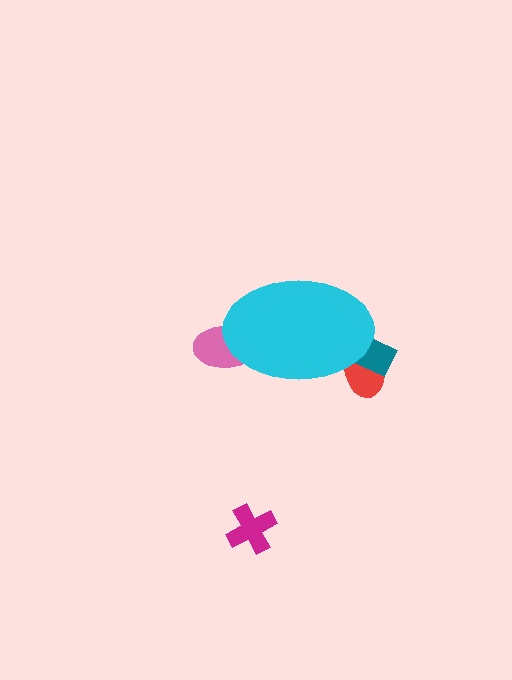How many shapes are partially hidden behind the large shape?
3 shapes are partially hidden.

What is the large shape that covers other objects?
A cyan ellipse.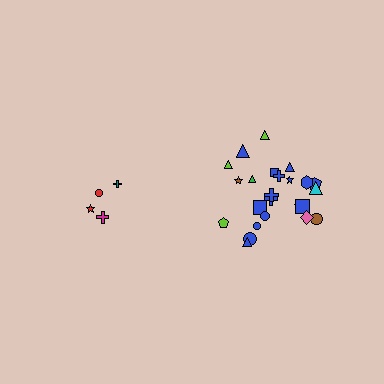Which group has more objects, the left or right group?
The right group.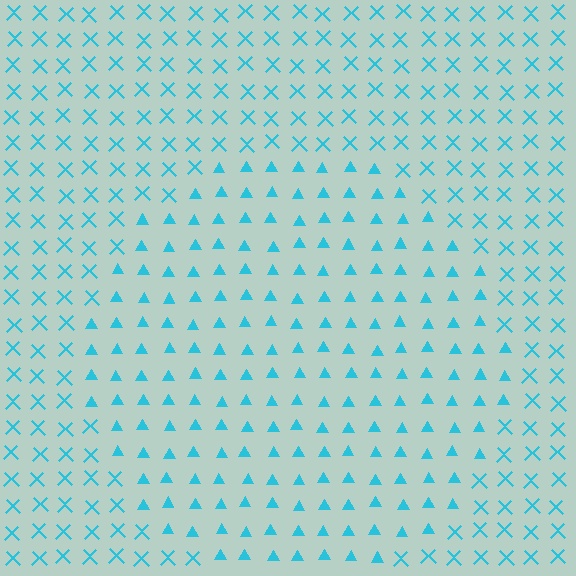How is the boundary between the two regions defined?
The boundary is defined by a change in element shape: triangles inside vs. X marks outside. All elements share the same color and spacing.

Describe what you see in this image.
The image is filled with small cyan elements arranged in a uniform grid. A circle-shaped region contains triangles, while the surrounding area contains X marks. The boundary is defined purely by the change in element shape.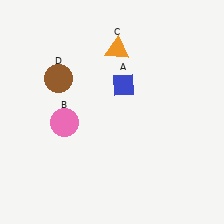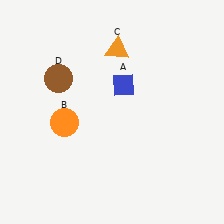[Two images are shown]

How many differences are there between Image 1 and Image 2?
There is 1 difference between the two images.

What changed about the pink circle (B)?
In Image 1, B is pink. In Image 2, it changed to orange.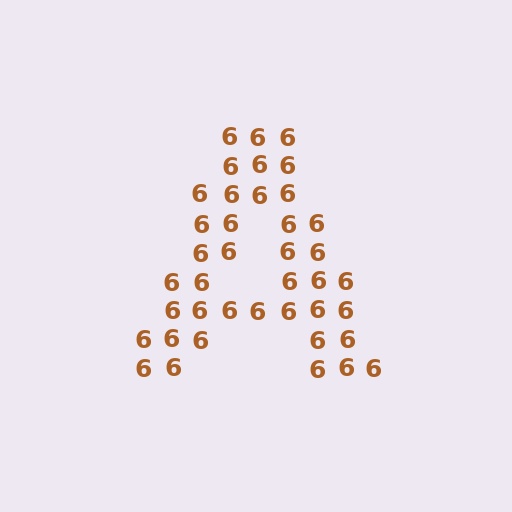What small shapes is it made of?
It is made of small digit 6's.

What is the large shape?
The large shape is the letter A.